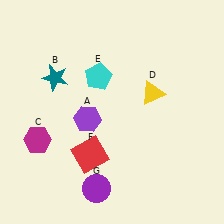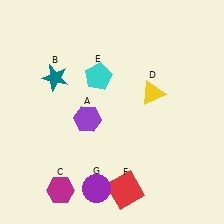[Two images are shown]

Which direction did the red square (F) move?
The red square (F) moved down.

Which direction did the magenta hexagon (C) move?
The magenta hexagon (C) moved down.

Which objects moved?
The objects that moved are: the magenta hexagon (C), the red square (F).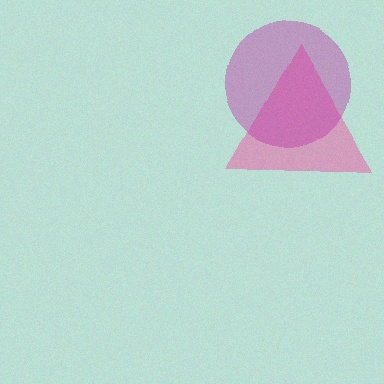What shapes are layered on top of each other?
The layered shapes are: a pink triangle, a magenta circle.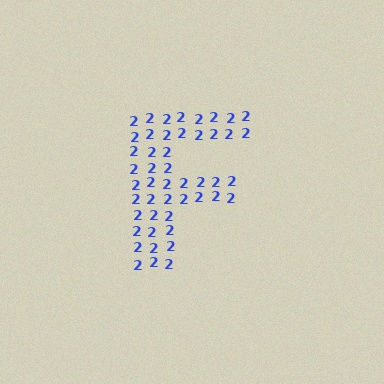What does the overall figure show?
The overall figure shows the letter F.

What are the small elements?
The small elements are digit 2's.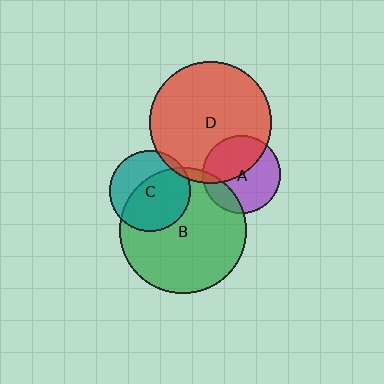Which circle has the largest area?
Circle B (green).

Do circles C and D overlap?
Yes.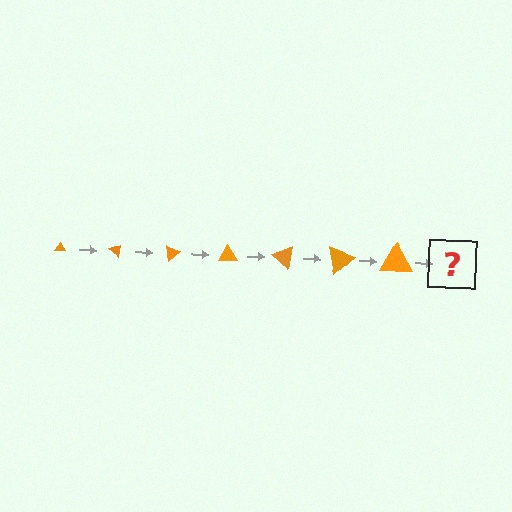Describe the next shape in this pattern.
It should be a triangle, larger than the previous one and rotated 280 degrees from the start.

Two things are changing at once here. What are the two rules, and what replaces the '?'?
The two rules are that the triangle grows larger each step and it rotates 40 degrees each step. The '?' should be a triangle, larger than the previous one and rotated 280 degrees from the start.